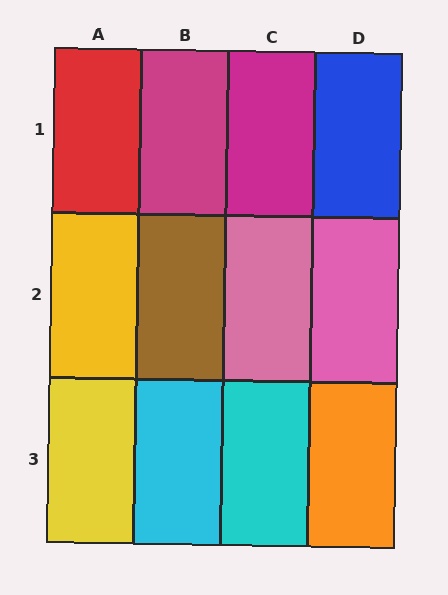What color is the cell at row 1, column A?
Red.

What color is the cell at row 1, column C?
Magenta.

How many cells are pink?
2 cells are pink.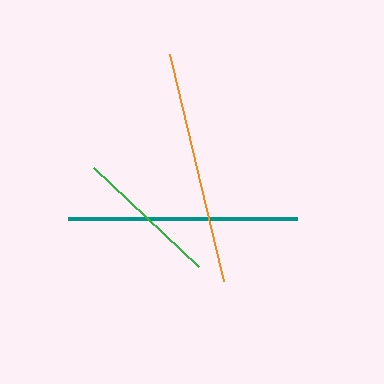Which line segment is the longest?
The orange line is the longest at approximately 233 pixels.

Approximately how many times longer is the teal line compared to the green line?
The teal line is approximately 1.6 times the length of the green line.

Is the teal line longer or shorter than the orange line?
The orange line is longer than the teal line.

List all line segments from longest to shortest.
From longest to shortest: orange, teal, green.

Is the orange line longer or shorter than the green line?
The orange line is longer than the green line.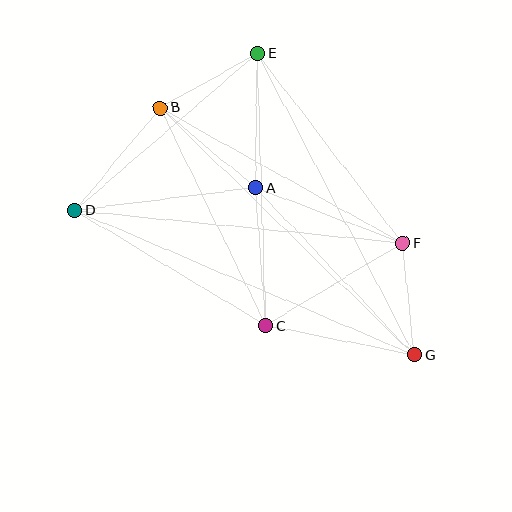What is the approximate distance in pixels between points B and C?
The distance between B and C is approximately 242 pixels.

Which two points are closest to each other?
Points B and E are closest to each other.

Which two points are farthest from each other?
Points D and G are farthest from each other.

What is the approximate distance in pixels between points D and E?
The distance between D and E is approximately 241 pixels.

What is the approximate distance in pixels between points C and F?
The distance between C and F is approximately 160 pixels.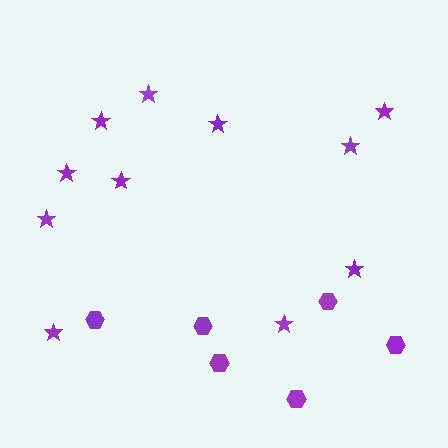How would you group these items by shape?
There are 2 groups: one group of hexagons (6) and one group of stars (11).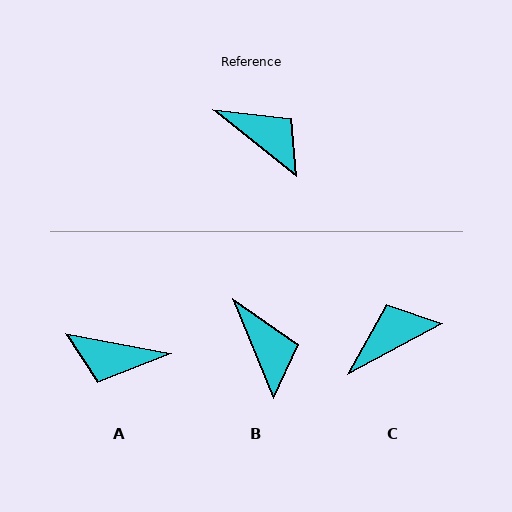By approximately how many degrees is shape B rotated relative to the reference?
Approximately 29 degrees clockwise.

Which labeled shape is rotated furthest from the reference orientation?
A, about 152 degrees away.